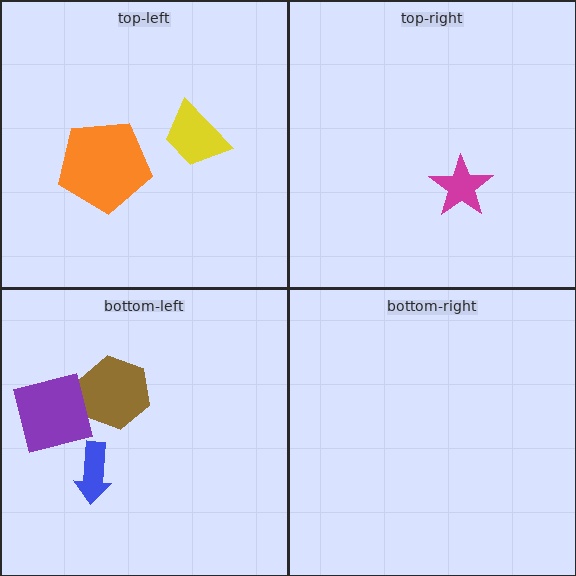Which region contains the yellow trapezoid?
The top-left region.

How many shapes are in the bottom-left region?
3.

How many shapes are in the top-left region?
2.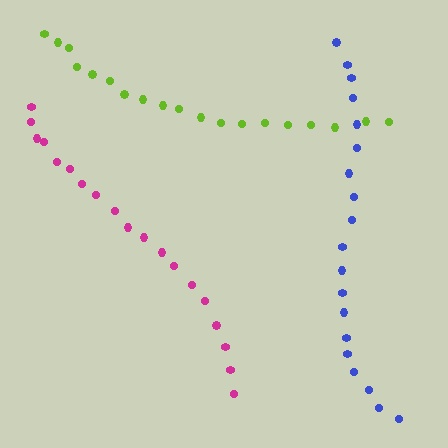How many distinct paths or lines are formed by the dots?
There are 3 distinct paths.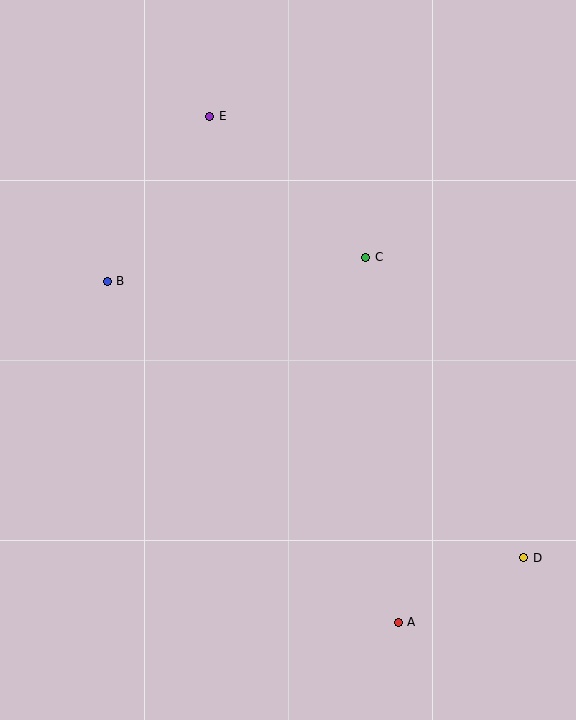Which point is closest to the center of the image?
Point C at (366, 257) is closest to the center.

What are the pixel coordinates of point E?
Point E is at (210, 116).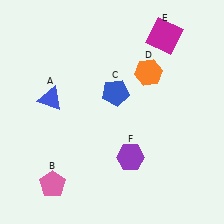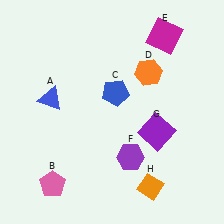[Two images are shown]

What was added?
A purple square (G), an orange diamond (H) were added in Image 2.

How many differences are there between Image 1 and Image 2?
There are 2 differences between the two images.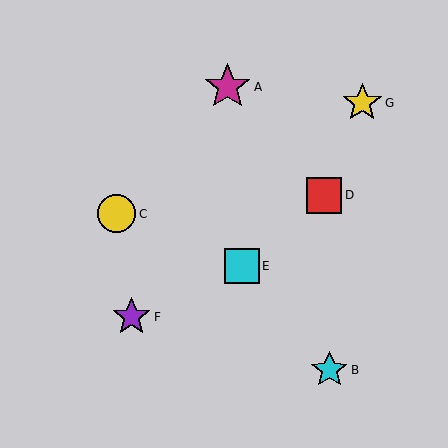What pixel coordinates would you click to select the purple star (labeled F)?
Click at (132, 317) to select the purple star F.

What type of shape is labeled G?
Shape G is a yellow star.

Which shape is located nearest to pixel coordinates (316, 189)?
The red square (labeled D) at (324, 195) is nearest to that location.